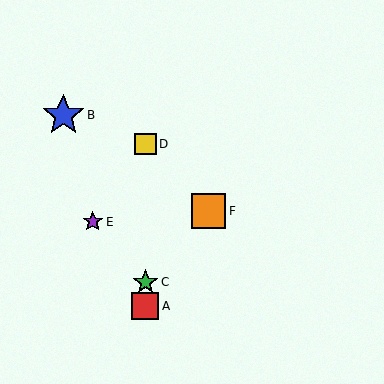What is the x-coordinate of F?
Object F is at x≈209.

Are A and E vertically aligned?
No, A is at x≈145 and E is at x≈93.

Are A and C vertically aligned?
Yes, both are at x≈145.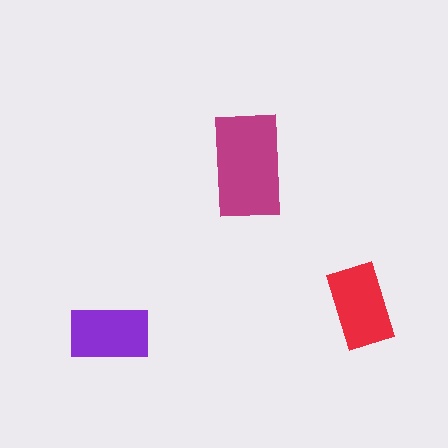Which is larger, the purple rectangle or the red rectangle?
The red one.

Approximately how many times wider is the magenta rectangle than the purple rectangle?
About 1.5 times wider.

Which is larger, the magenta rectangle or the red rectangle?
The magenta one.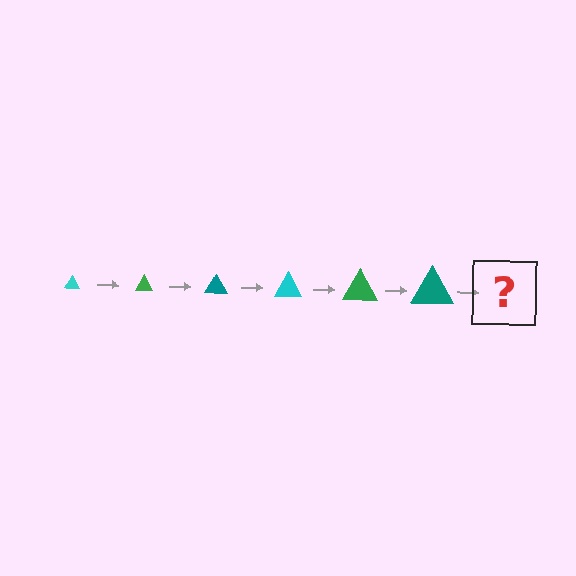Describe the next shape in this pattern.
It should be a cyan triangle, larger than the previous one.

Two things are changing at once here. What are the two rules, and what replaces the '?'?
The two rules are that the triangle grows larger each step and the color cycles through cyan, green, and teal. The '?' should be a cyan triangle, larger than the previous one.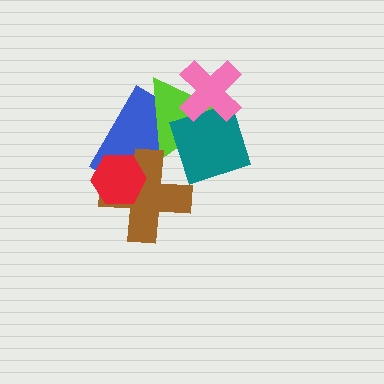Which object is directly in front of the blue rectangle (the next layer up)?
The lime triangle is directly in front of the blue rectangle.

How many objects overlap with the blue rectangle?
4 objects overlap with the blue rectangle.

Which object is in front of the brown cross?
The red hexagon is in front of the brown cross.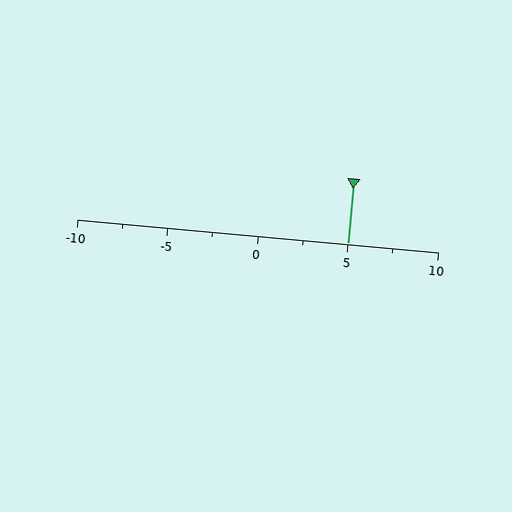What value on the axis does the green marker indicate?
The marker indicates approximately 5.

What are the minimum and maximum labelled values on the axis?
The axis runs from -10 to 10.